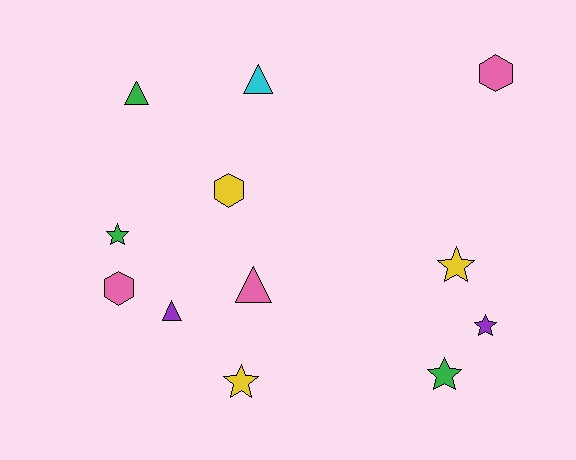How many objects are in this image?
There are 12 objects.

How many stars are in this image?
There are 5 stars.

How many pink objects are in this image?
There are 3 pink objects.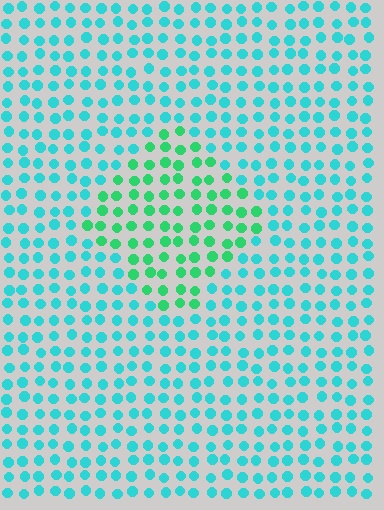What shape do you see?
I see a diamond.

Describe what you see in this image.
The image is filled with small cyan elements in a uniform arrangement. A diamond-shaped region is visible where the elements are tinted to a slightly different hue, forming a subtle color boundary.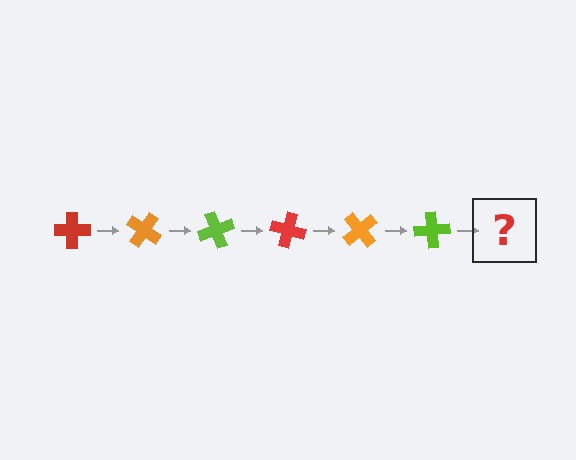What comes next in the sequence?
The next element should be a red cross, rotated 210 degrees from the start.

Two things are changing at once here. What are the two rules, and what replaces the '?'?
The two rules are that it rotates 35 degrees each step and the color cycles through red, orange, and lime. The '?' should be a red cross, rotated 210 degrees from the start.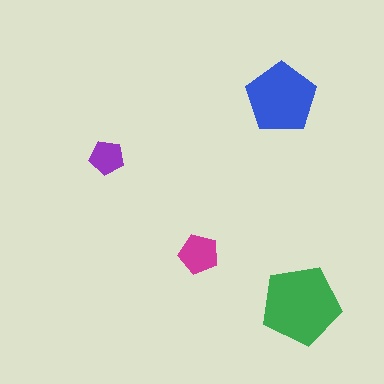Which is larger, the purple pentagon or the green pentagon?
The green one.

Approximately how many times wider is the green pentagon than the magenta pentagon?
About 2 times wider.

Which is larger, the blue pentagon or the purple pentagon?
The blue one.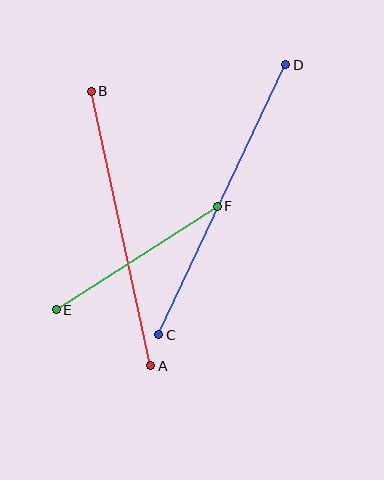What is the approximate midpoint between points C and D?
The midpoint is at approximately (222, 200) pixels.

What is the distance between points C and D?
The distance is approximately 299 pixels.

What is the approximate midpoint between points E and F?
The midpoint is at approximately (137, 258) pixels.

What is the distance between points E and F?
The distance is approximately 191 pixels.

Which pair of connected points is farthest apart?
Points C and D are farthest apart.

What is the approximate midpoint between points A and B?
The midpoint is at approximately (121, 229) pixels.